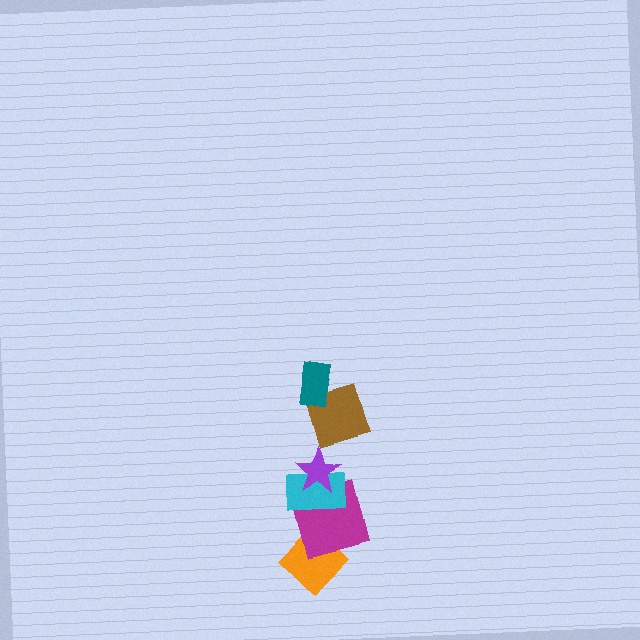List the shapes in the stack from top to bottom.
From top to bottom: the teal rectangle, the brown square, the purple star, the cyan rectangle, the magenta square, the orange diamond.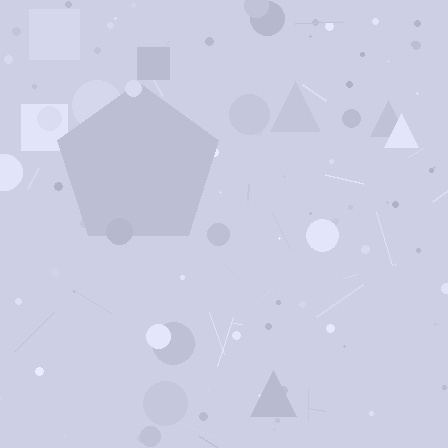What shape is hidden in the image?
A pentagon is hidden in the image.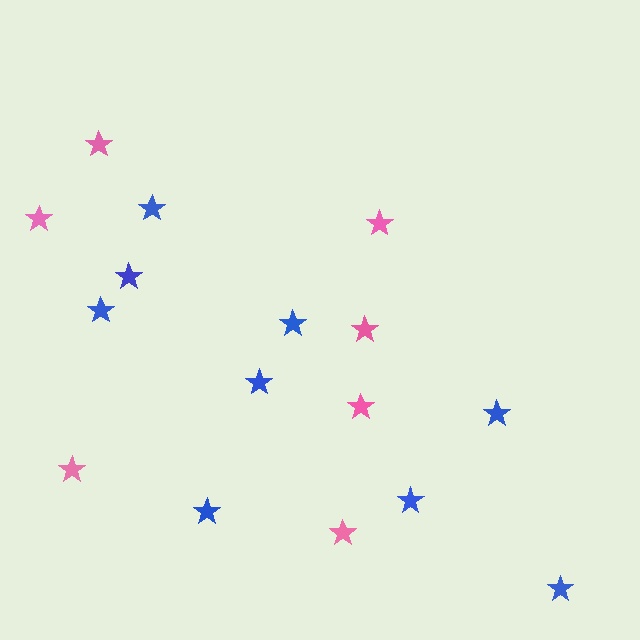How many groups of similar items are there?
There are 2 groups: one group of pink stars (7) and one group of blue stars (9).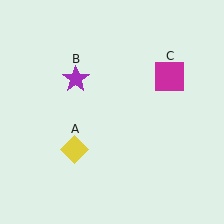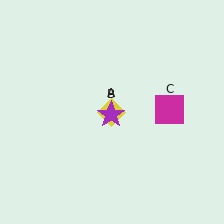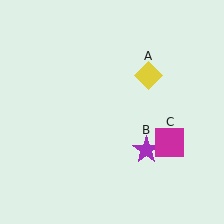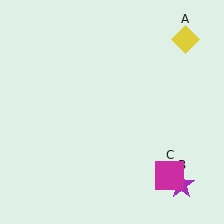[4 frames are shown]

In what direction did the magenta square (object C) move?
The magenta square (object C) moved down.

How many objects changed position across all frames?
3 objects changed position: yellow diamond (object A), purple star (object B), magenta square (object C).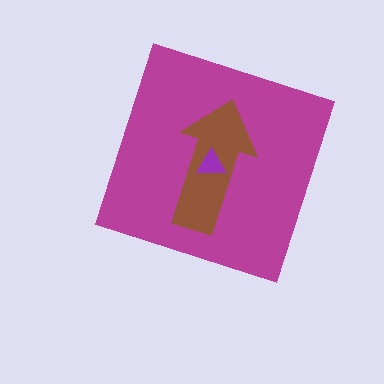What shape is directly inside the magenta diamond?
The brown arrow.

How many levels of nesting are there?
3.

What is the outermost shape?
The magenta diamond.